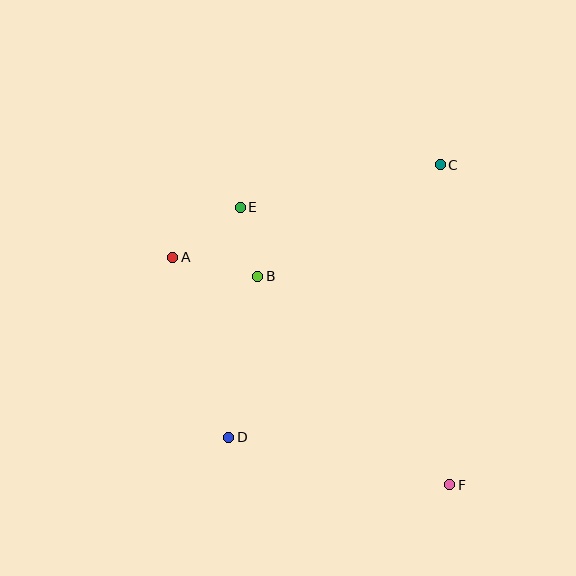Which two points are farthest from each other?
Points A and F are farthest from each other.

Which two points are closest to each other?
Points B and E are closest to each other.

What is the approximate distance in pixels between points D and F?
The distance between D and F is approximately 226 pixels.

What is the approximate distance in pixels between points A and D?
The distance between A and D is approximately 189 pixels.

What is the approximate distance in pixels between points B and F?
The distance between B and F is approximately 283 pixels.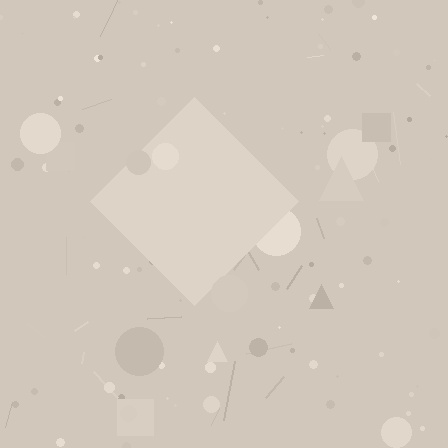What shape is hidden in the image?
A diamond is hidden in the image.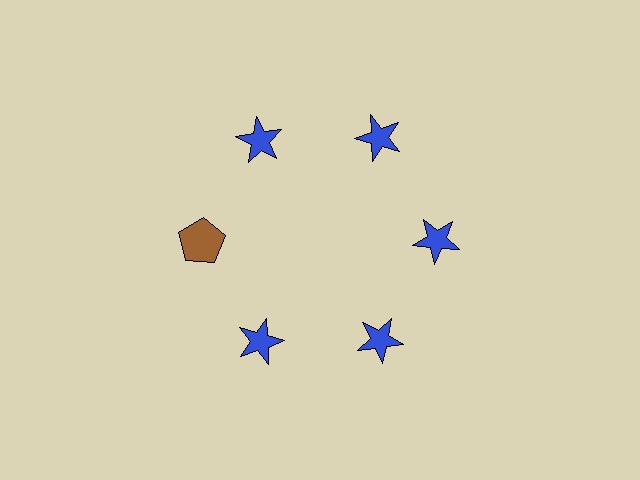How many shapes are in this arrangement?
There are 6 shapes arranged in a ring pattern.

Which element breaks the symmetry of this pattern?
The brown pentagon at roughly the 9 o'clock position breaks the symmetry. All other shapes are blue stars.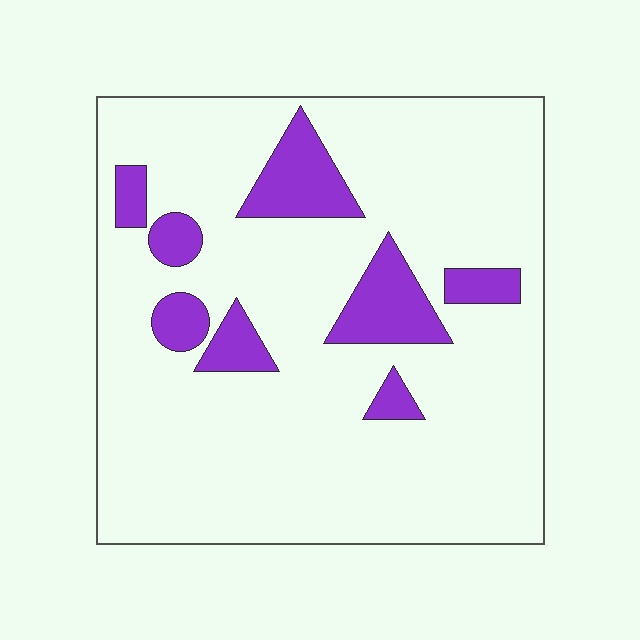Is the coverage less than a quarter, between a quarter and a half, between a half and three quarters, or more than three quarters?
Less than a quarter.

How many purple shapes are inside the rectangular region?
8.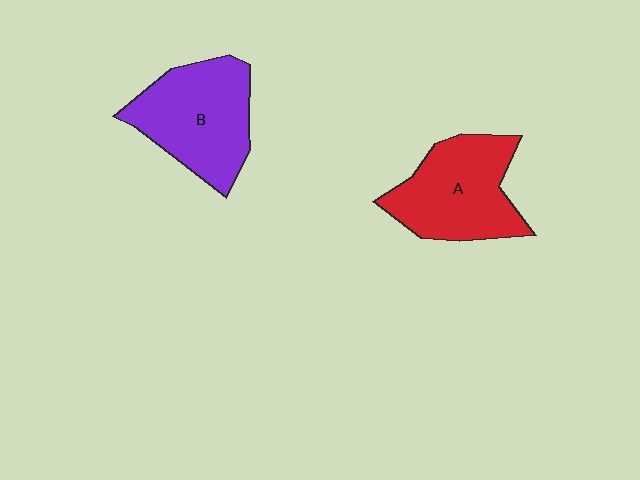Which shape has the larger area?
Shape B (purple).